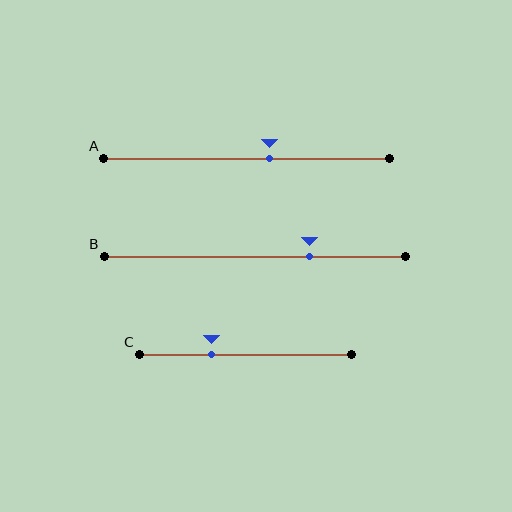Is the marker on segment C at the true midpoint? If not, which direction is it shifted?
No, the marker on segment C is shifted to the left by about 16% of the segment length.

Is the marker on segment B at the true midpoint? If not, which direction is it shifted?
No, the marker on segment B is shifted to the right by about 18% of the segment length.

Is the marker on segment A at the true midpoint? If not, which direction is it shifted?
No, the marker on segment A is shifted to the right by about 8% of the segment length.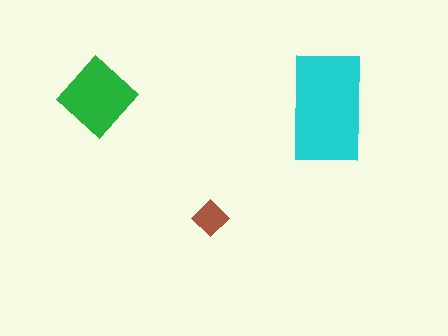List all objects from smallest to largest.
The brown diamond, the green diamond, the cyan rectangle.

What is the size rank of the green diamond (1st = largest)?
2nd.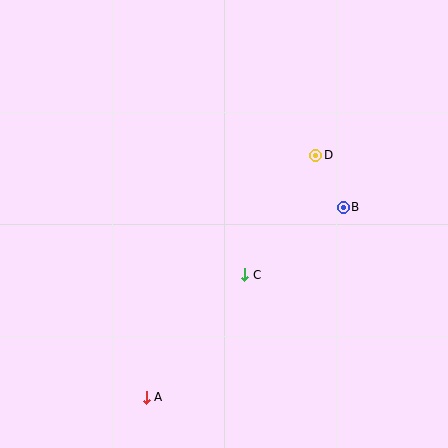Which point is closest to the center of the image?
Point C at (245, 275) is closest to the center.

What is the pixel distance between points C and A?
The distance between C and A is 157 pixels.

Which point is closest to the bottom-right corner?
Point B is closest to the bottom-right corner.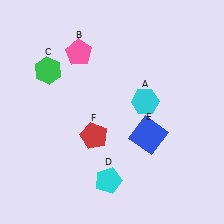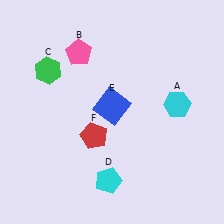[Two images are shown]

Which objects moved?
The objects that moved are: the cyan hexagon (A), the blue square (E).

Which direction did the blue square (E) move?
The blue square (E) moved left.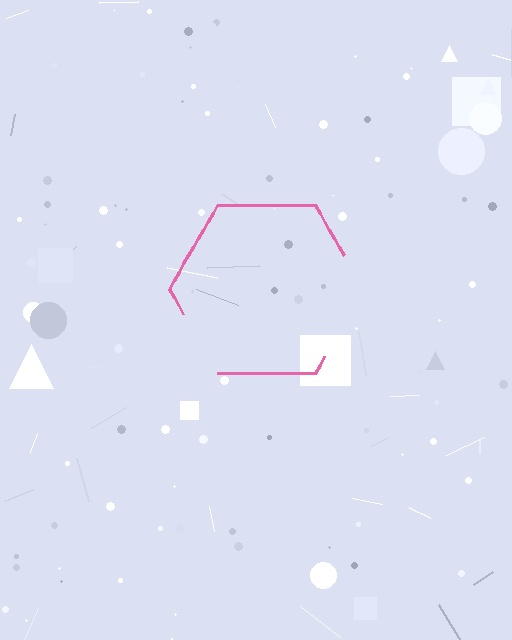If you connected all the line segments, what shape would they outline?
They would outline a hexagon.